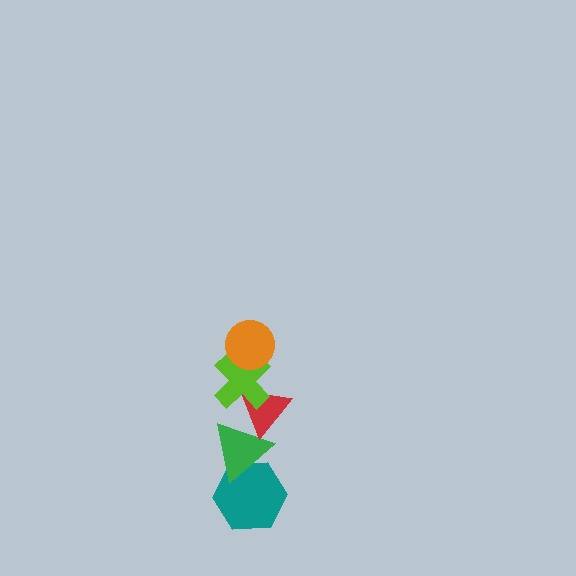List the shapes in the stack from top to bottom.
From top to bottom: the orange circle, the lime cross, the red triangle, the green triangle, the teal hexagon.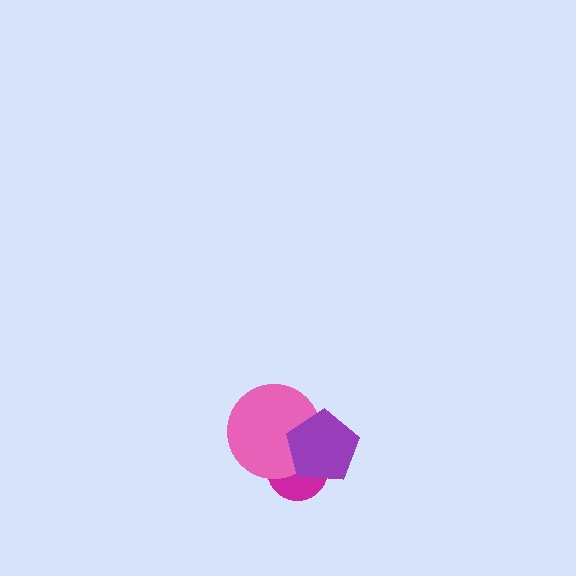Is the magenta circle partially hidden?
Yes, it is partially covered by another shape.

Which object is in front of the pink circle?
The purple pentagon is in front of the pink circle.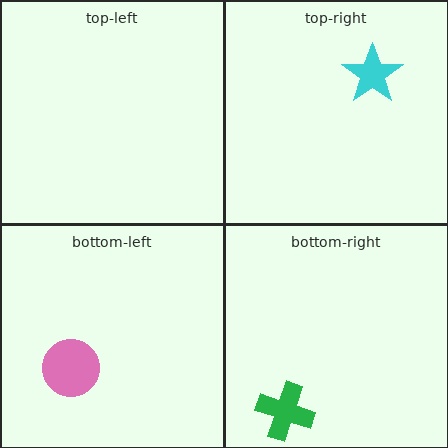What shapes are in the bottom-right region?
The green cross.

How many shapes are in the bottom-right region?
1.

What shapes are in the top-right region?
The cyan star.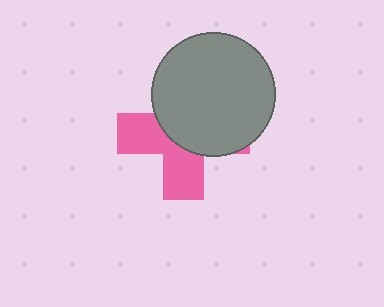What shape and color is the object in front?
The object in front is a gray circle.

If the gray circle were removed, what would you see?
You would see the complete pink cross.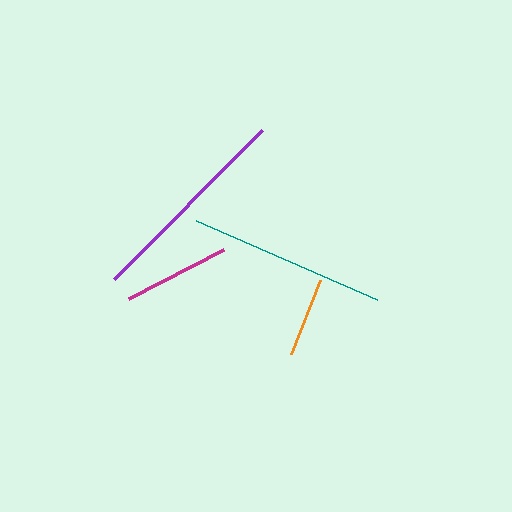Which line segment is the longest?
The purple line is the longest at approximately 210 pixels.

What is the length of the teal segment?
The teal segment is approximately 198 pixels long.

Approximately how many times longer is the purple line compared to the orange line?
The purple line is approximately 2.7 times the length of the orange line.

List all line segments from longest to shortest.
From longest to shortest: purple, teal, magenta, orange.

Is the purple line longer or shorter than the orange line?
The purple line is longer than the orange line.